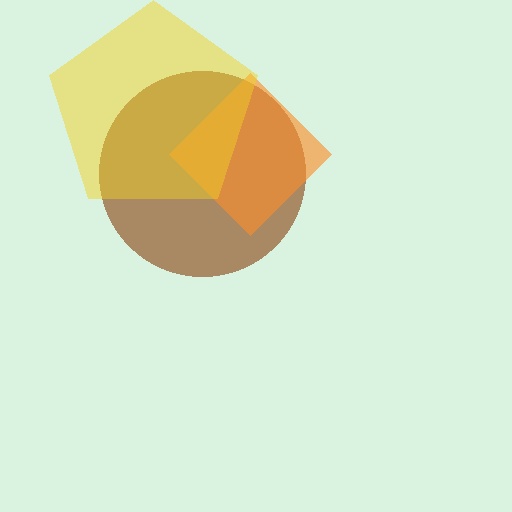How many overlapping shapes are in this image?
There are 3 overlapping shapes in the image.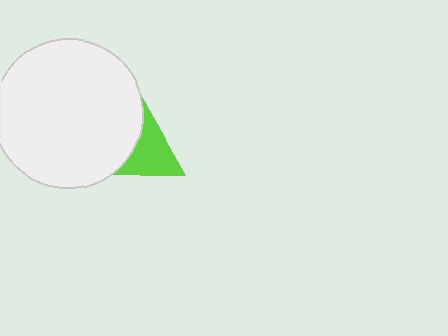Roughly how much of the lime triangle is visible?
About half of it is visible (roughly 49%).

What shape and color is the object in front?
The object in front is a white circle.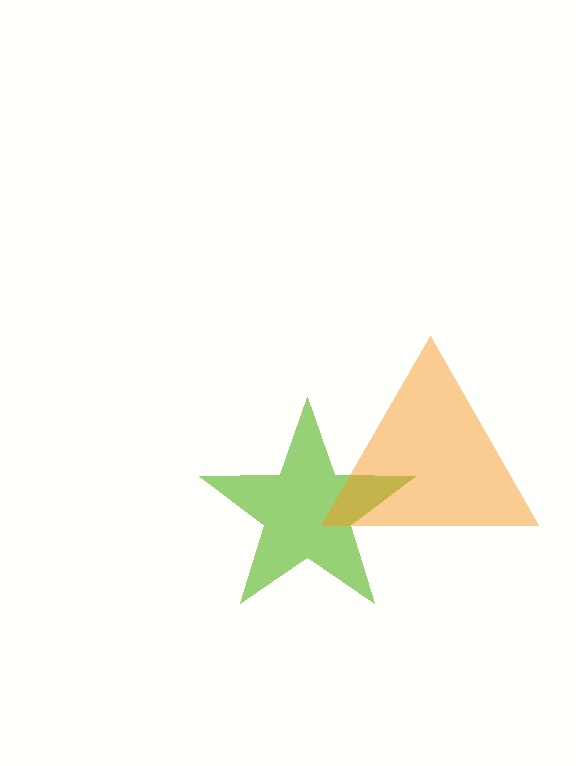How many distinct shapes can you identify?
There are 2 distinct shapes: a lime star, an orange triangle.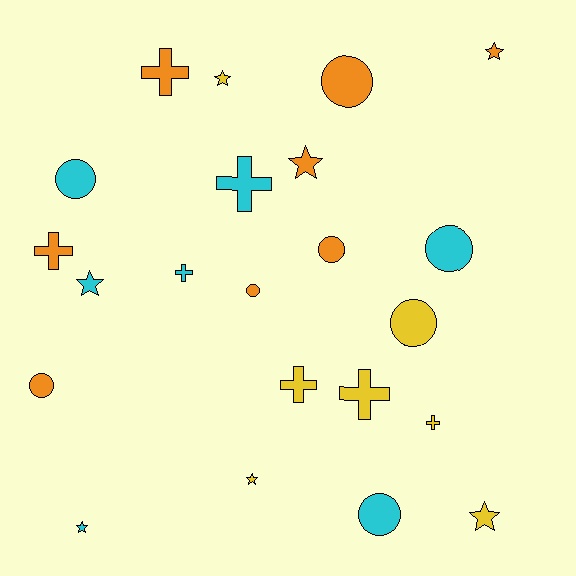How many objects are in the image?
There are 22 objects.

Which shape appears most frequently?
Circle, with 8 objects.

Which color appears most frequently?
Orange, with 8 objects.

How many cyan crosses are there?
There are 2 cyan crosses.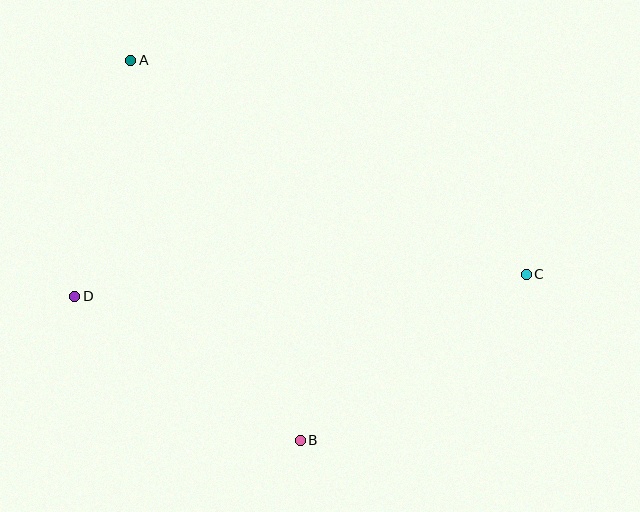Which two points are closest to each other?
Points A and D are closest to each other.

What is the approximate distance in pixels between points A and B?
The distance between A and B is approximately 416 pixels.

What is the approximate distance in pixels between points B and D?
The distance between B and D is approximately 268 pixels.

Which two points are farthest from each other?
Points C and D are farthest from each other.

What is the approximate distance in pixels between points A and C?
The distance between A and C is approximately 449 pixels.